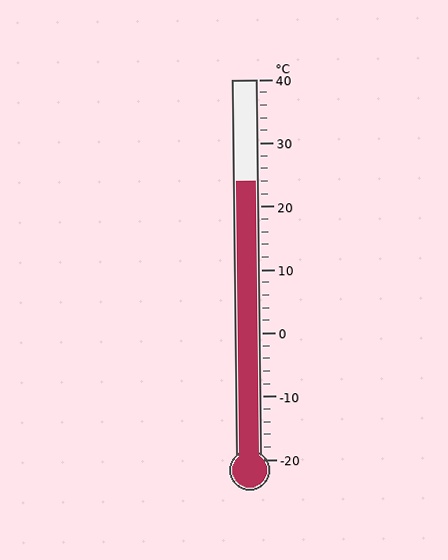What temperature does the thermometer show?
The thermometer shows approximately 24°C.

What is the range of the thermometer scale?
The thermometer scale ranges from -20°C to 40°C.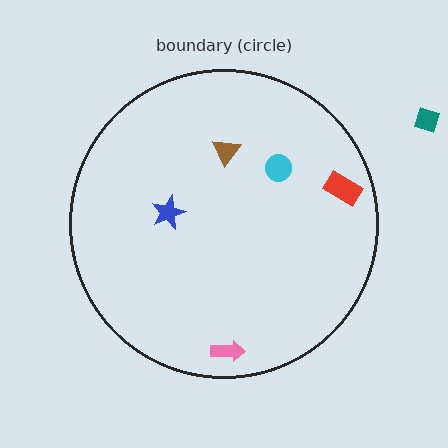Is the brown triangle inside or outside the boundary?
Inside.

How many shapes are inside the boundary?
5 inside, 1 outside.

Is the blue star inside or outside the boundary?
Inside.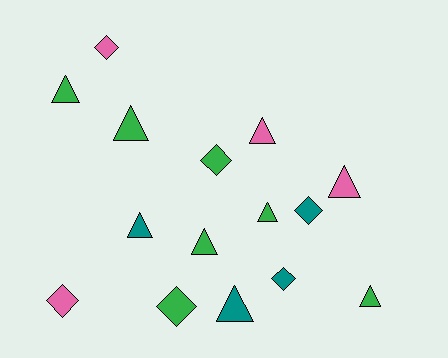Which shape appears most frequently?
Triangle, with 9 objects.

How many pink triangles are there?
There are 2 pink triangles.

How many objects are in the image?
There are 15 objects.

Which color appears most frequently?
Green, with 7 objects.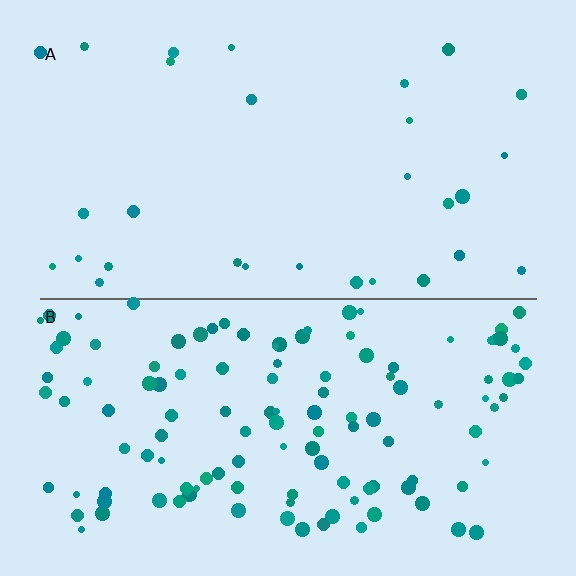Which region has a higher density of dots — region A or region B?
B (the bottom).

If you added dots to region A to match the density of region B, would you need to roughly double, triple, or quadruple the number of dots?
Approximately quadruple.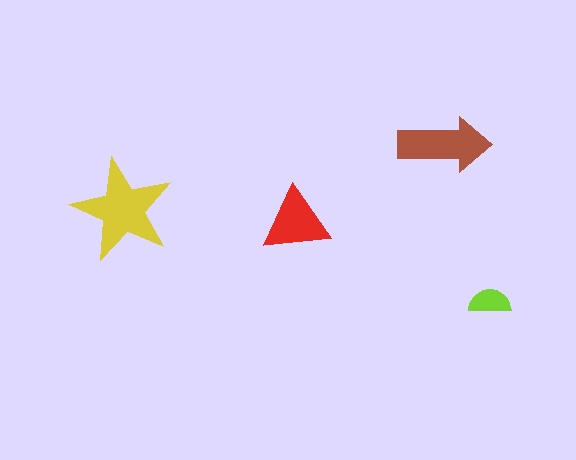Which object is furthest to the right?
The lime semicircle is rightmost.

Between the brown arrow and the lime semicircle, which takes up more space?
The brown arrow.